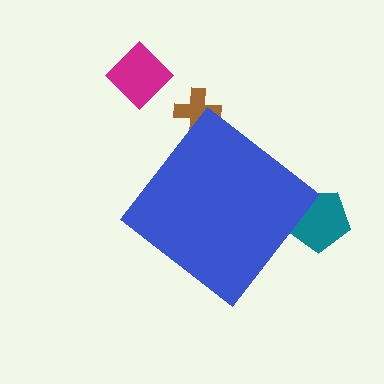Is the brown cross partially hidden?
Yes, the brown cross is partially hidden behind the blue diamond.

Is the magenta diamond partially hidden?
No, the magenta diamond is fully visible.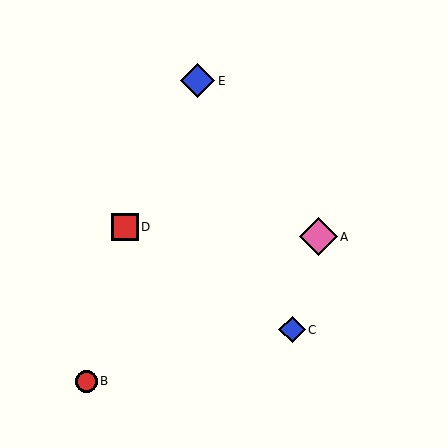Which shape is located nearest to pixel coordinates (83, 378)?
The red circle (labeled B) at (87, 381) is nearest to that location.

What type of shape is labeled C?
Shape C is a blue diamond.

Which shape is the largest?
The pink diamond (labeled A) is the largest.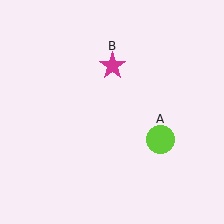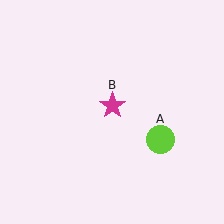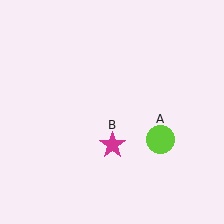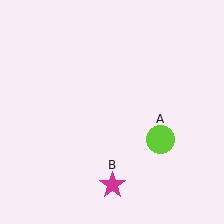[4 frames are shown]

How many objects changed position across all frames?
1 object changed position: magenta star (object B).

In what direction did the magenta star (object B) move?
The magenta star (object B) moved down.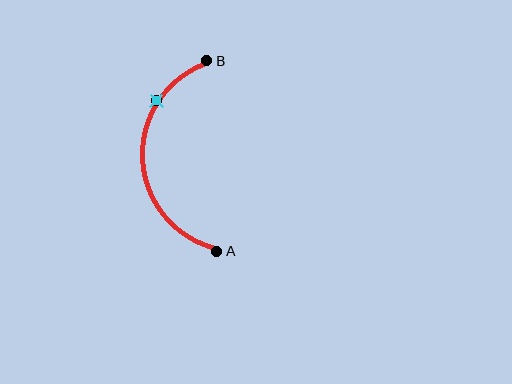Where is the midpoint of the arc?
The arc midpoint is the point on the curve farthest from the straight line joining A and B. It sits to the left of that line.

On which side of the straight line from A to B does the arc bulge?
The arc bulges to the left of the straight line connecting A and B.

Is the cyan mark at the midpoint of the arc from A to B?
No. The cyan mark lies on the arc but is closer to endpoint B. The arc midpoint would be at the point on the curve equidistant along the arc from both A and B.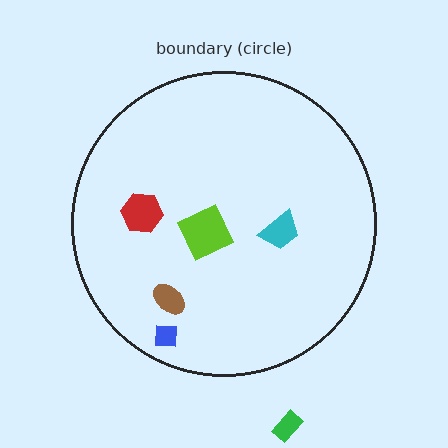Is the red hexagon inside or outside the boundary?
Inside.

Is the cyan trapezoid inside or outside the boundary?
Inside.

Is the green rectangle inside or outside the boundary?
Outside.